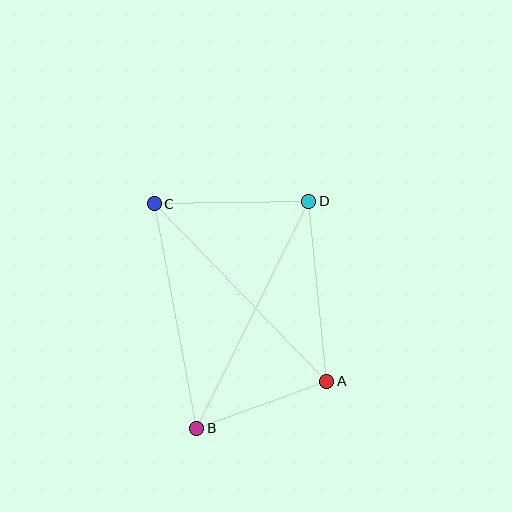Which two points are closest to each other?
Points A and B are closest to each other.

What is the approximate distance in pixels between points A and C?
The distance between A and C is approximately 247 pixels.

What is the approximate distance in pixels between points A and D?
The distance between A and D is approximately 181 pixels.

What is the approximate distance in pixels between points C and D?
The distance between C and D is approximately 155 pixels.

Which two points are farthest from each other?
Points B and D are farthest from each other.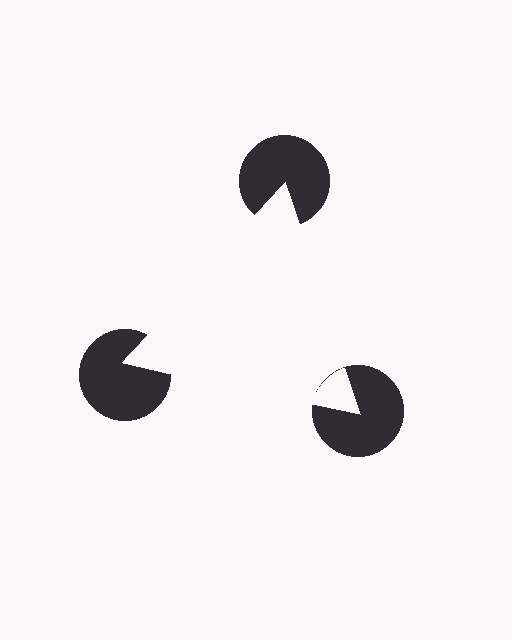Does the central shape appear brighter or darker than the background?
It typically appears slightly brighter than the background, even though no actual brightness change is drawn.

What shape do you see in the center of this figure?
An illusory triangle — its edges are inferred from the aligned wedge cuts in the pac-man discs, not physically drawn.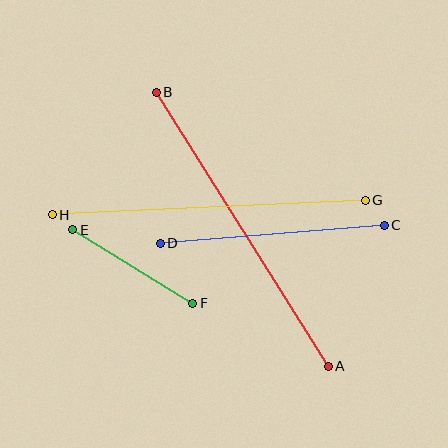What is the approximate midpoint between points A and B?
The midpoint is at approximately (242, 229) pixels.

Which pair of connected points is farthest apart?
Points A and B are farthest apart.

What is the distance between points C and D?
The distance is approximately 225 pixels.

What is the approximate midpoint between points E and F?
The midpoint is at approximately (133, 266) pixels.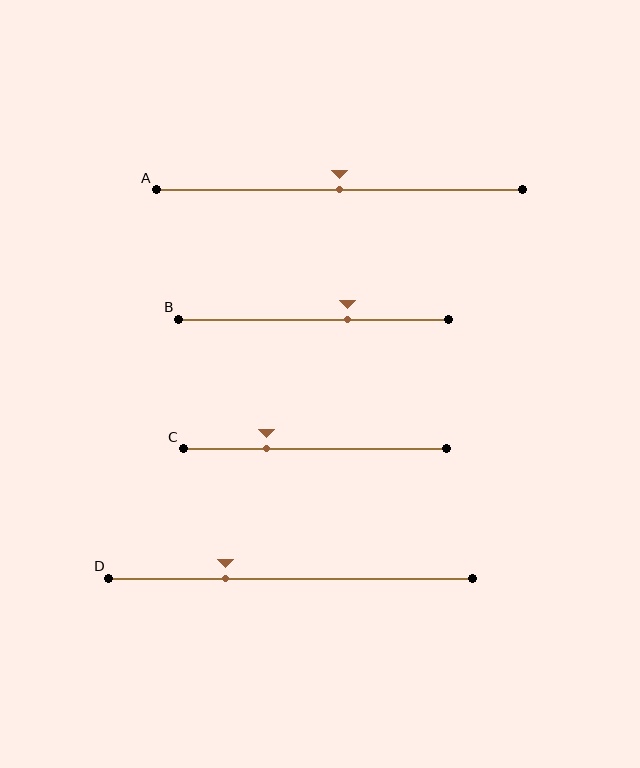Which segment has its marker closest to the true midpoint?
Segment A has its marker closest to the true midpoint.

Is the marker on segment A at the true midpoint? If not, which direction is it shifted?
Yes, the marker on segment A is at the true midpoint.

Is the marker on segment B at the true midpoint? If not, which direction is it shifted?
No, the marker on segment B is shifted to the right by about 12% of the segment length.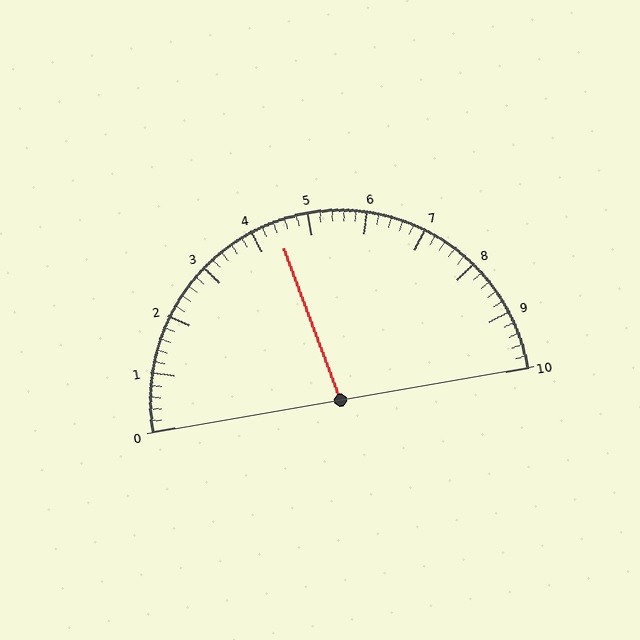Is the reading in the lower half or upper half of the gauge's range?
The reading is in the lower half of the range (0 to 10).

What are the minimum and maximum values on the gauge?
The gauge ranges from 0 to 10.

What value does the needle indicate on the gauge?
The needle indicates approximately 4.4.